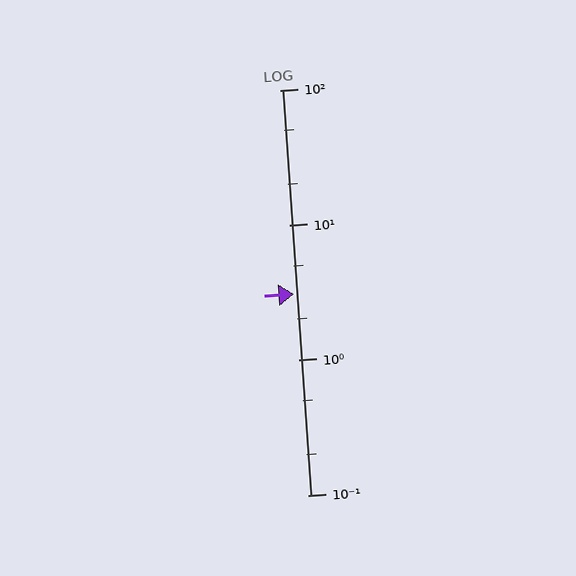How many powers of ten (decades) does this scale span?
The scale spans 3 decades, from 0.1 to 100.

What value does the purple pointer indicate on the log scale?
The pointer indicates approximately 3.1.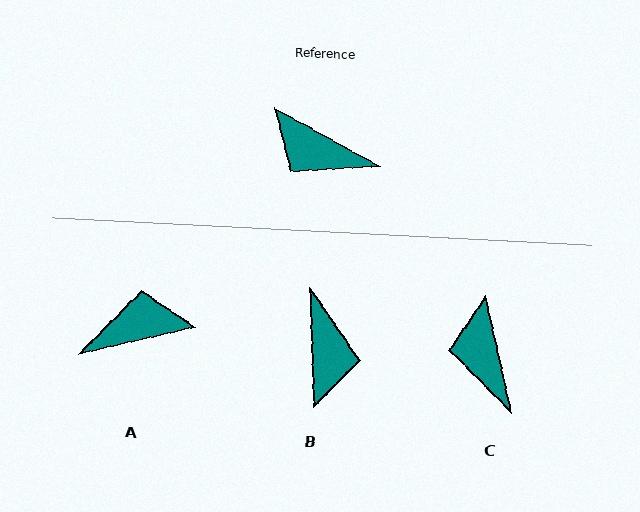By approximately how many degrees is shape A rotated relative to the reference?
Approximately 138 degrees clockwise.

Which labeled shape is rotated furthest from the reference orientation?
A, about 138 degrees away.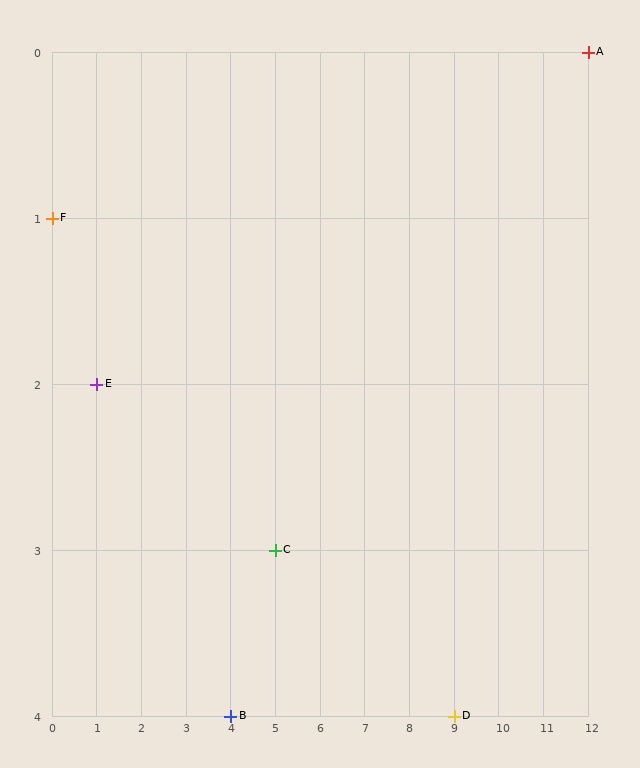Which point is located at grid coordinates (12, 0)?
Point A is at (12, 0).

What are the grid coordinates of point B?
Point B is at grid coordinates (4, 4).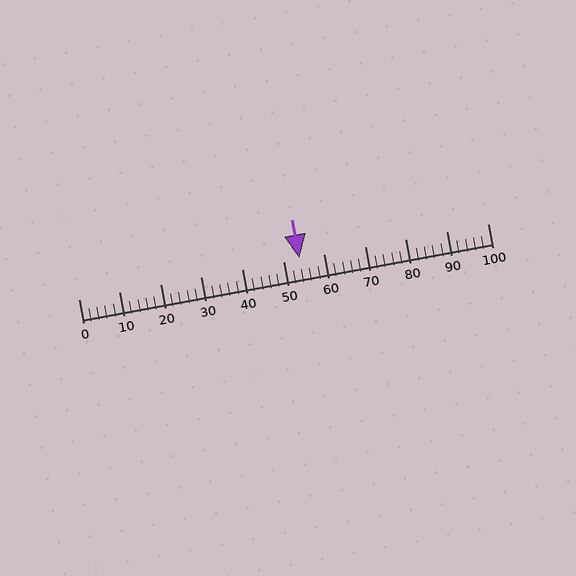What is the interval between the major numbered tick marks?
The major tick marks are spaced 10 units apart.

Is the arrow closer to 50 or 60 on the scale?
The arrow is closer to 50.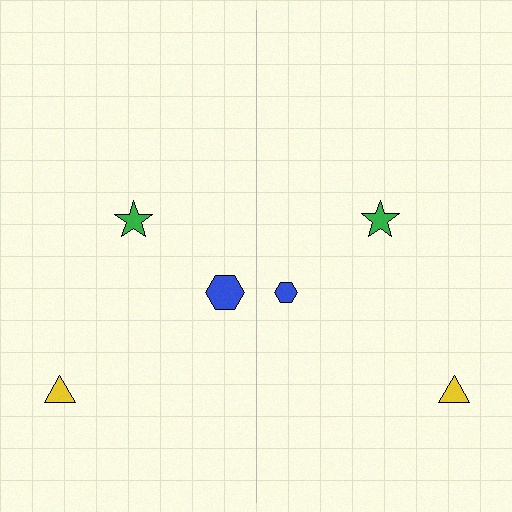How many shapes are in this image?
There are 6 shapes in this image.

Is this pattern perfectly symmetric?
No, the pattern is not perfectly symmetric. The blue hexagon on the right side has a different size than its mirror counterpart.